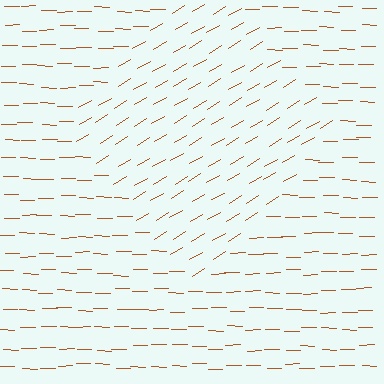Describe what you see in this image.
The image is filled with small brown line segments. A diamond region in the image has lines oriented differently from the surrounding lines, creating a visible texture boundary.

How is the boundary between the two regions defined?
The boundary is defined purely by a change in line orientation (approximately 31 degrees difference). All lines are the same color and thickness.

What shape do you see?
I see a diamond.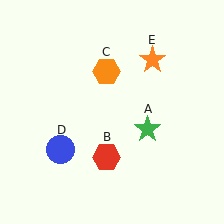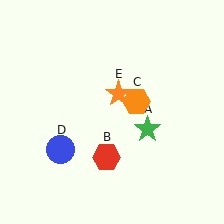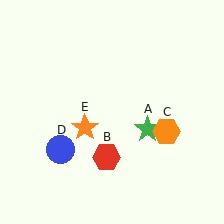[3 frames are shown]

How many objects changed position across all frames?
2 objects changed position: orange hexagon (object C), orange star (object E).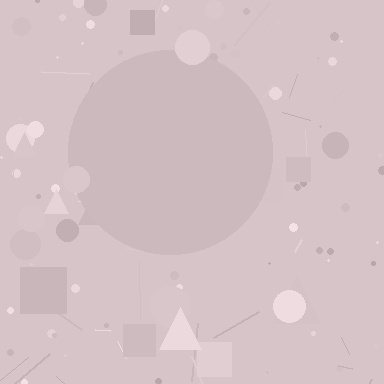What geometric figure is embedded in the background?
A circle is embedded in the background.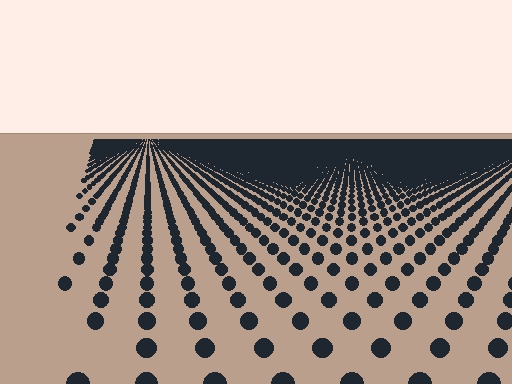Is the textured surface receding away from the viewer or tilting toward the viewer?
The surface is receding away from the viewer. Texture elements get smaller and denser toward the top.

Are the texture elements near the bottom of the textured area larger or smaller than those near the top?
Larger. Near the bottom, elements are closer to the viewer and appear at a bigger on-screen size.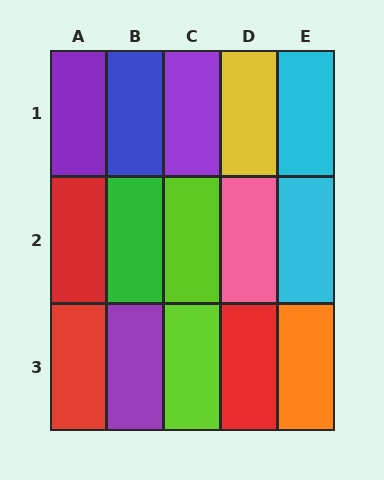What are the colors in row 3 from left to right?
Red, purple, lime, red, orange.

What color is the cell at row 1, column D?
Yellow.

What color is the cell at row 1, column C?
Purple.